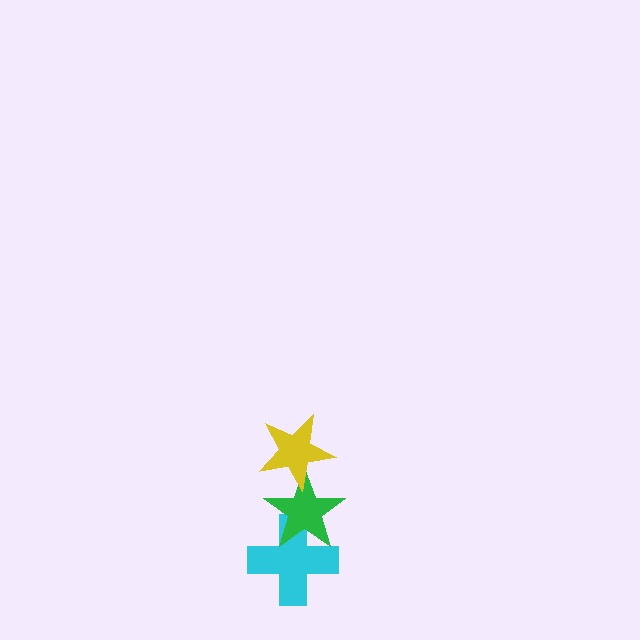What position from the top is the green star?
The green star is 2nd from the top.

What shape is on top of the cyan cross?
The green star is on top of the cyan cross.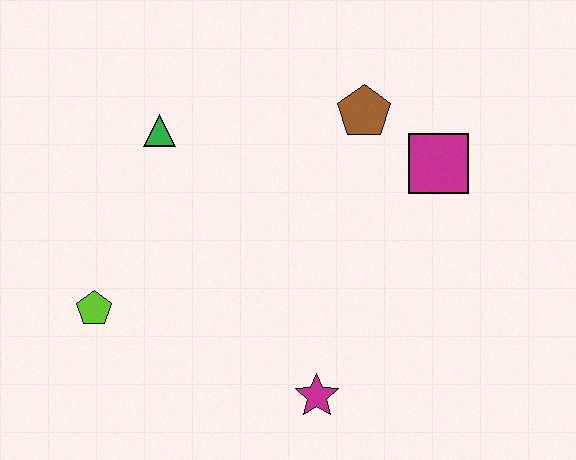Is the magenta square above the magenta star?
Yes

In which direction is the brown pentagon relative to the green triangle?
The brown pentagon is to the right of the green triangle.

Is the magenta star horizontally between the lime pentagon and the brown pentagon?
Yes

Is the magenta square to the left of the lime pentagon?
No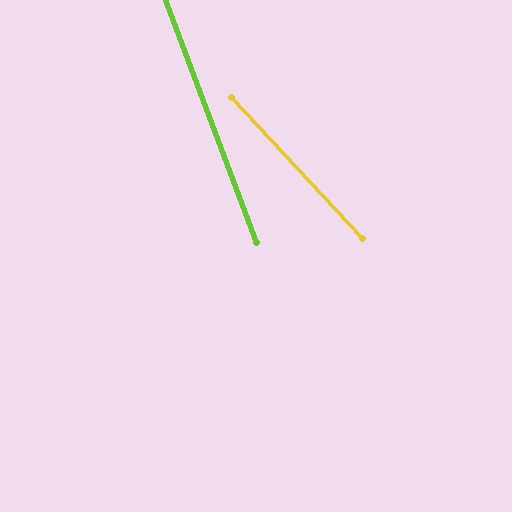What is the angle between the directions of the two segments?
Approximately 22 degrees.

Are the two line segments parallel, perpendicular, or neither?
Neither parallel nor perpendicular — they differ by about 22°.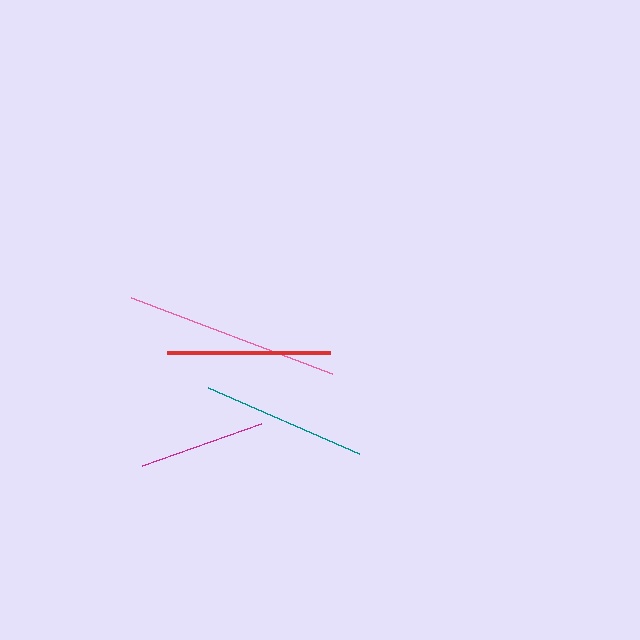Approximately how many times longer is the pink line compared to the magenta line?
The pink line is approximately 1.7 times the length of the magenta line.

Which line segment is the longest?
The pink line is the longest at approximately 215 pixels.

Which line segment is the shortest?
The magenta line is the shortest at approximately 126 pixels.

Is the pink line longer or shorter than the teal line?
The pink line is longer than the teal line.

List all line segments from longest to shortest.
From longest to shortest: pink, teal, red, magenta.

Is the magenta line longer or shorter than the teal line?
The teal line is longer than the magenta line.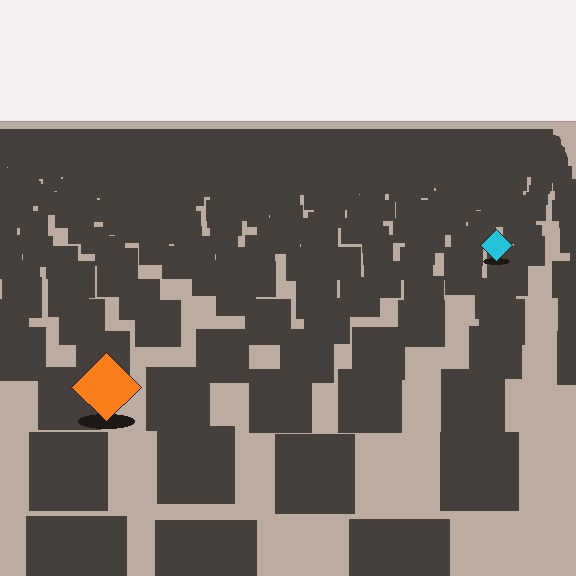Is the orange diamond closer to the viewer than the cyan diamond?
Yes. The orange diamond is closer — you can tell from the texture gradient: the ground texture is coarser near it.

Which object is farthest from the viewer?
The cyan diamond is farthest from the viewer. It appears smaller and the ground texture around it is denser.